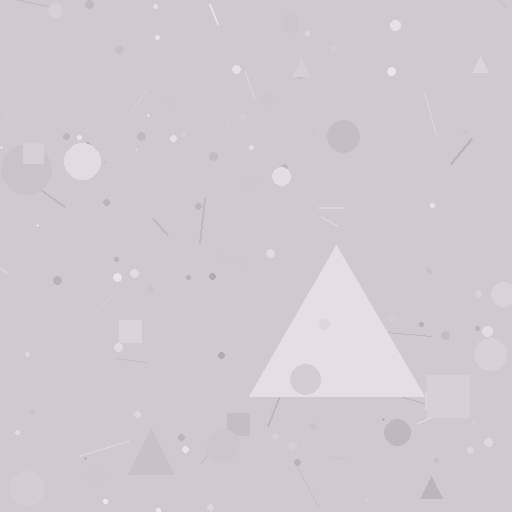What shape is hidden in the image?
A triangle is hidden in the image.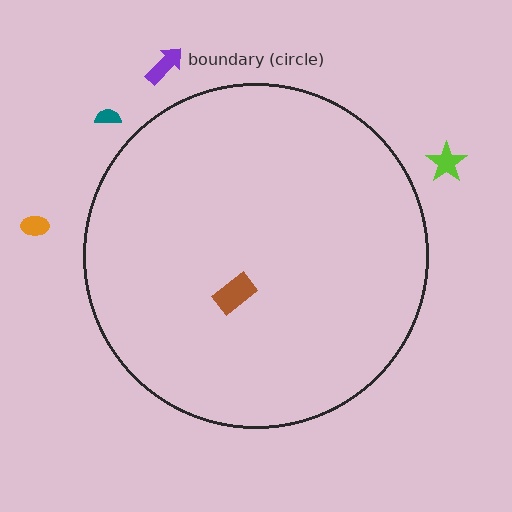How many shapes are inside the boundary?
1 inside, 4 outside.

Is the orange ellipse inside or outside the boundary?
Outside.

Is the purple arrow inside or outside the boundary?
Outside.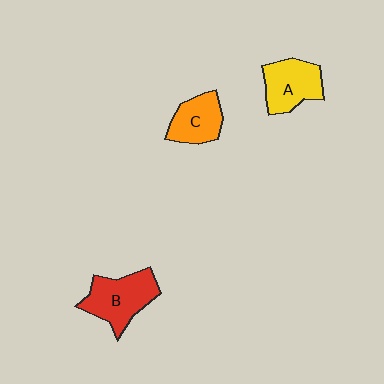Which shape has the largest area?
Shape B (red).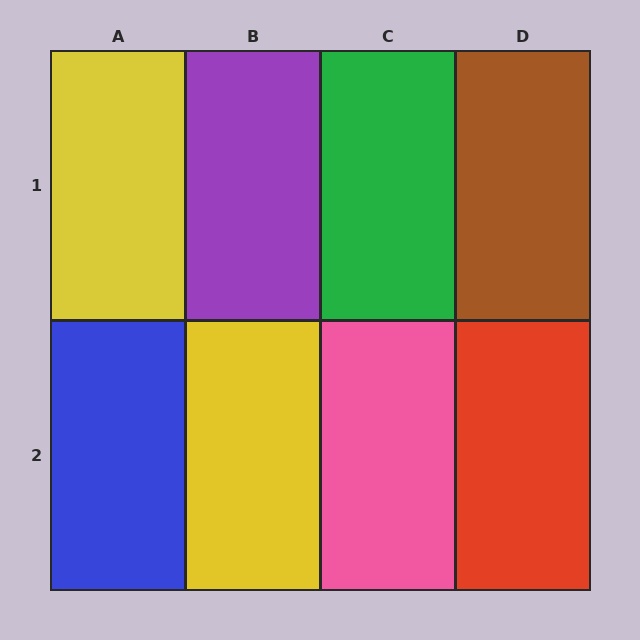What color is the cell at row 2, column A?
Blue.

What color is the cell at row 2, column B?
Yellow.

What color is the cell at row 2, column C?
Pink.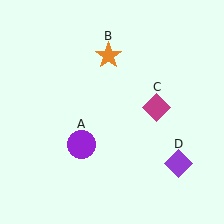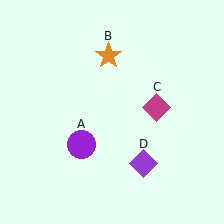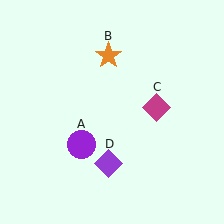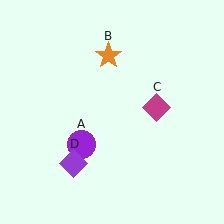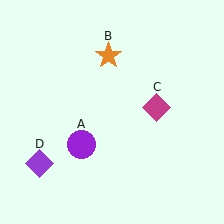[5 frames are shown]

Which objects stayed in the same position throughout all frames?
Purple circle (object A) and orange star (object B) and magenta diamond (object C) remained stationary.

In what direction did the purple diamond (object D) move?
The purple diamond (object D) moved left.